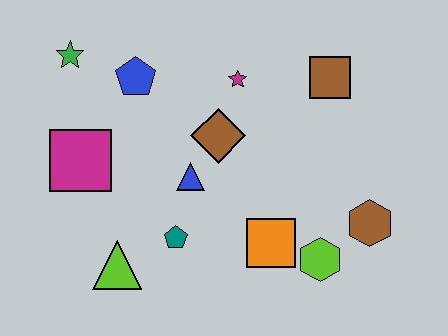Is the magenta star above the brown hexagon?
Yes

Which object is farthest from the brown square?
The lime triangle is farthest from the brown square.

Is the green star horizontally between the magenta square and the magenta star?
No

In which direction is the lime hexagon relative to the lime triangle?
The lime hexagon is to the right of the lime triangle.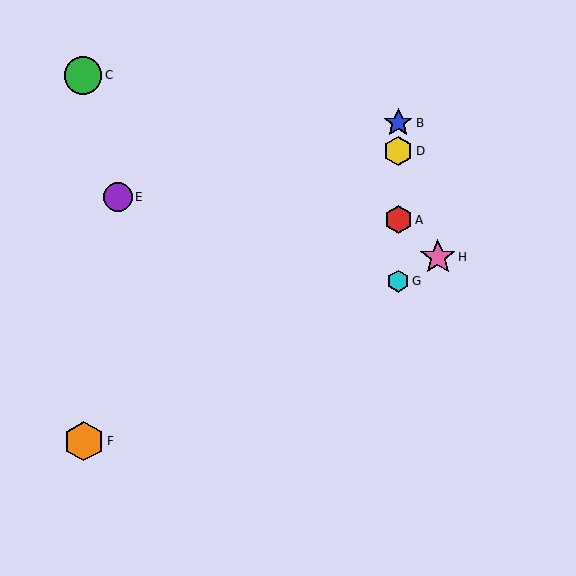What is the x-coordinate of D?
Object D is at x≈398.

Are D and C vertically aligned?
No, D is at x≈398 and C is at x≈83.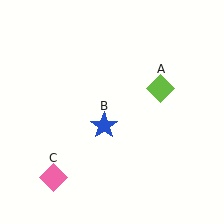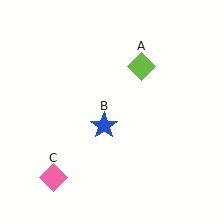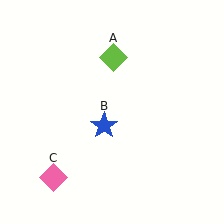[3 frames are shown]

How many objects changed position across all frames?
1 object changed position: lime diamond (object A).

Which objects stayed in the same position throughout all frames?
Blue star (object B) and pink diamond (object C) remained stationary.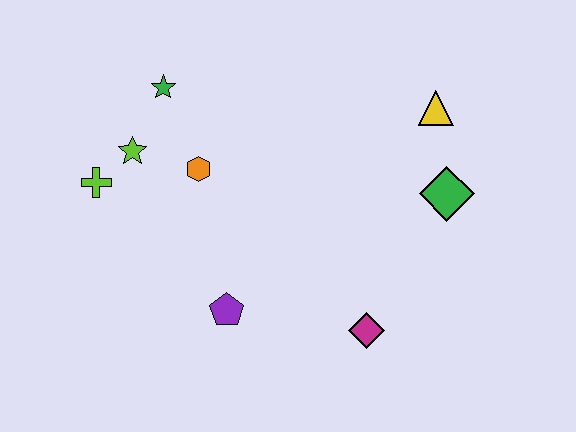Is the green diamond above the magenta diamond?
Yes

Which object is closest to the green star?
The lime star is closest to the green star.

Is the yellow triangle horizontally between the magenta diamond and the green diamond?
Yes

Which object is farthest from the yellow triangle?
The lime cross is farthest from the yellow triangle.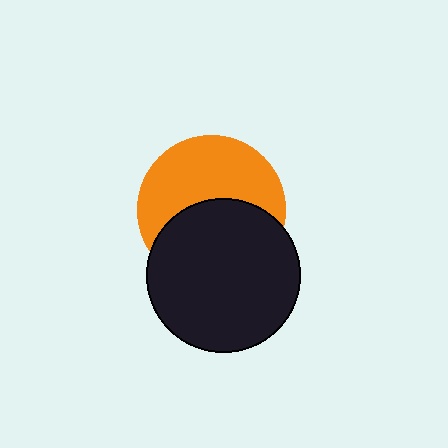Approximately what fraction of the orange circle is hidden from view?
Roughly 48% of the orange circle is hidden behind the black circle.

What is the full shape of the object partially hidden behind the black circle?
The partially hidden object is an orange circle.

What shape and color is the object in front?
The object in front is a black circle.